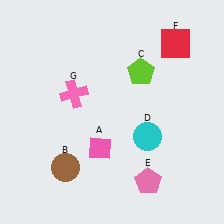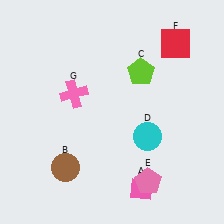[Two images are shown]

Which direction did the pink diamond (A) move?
The pink diamond (A) moved right.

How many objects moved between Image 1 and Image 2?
1 object moved between the two images.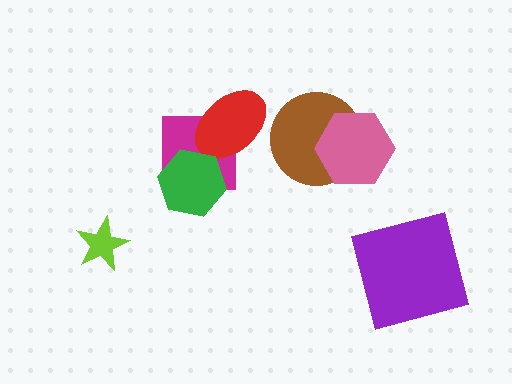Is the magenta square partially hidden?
Yes, it is partially covered by another shape.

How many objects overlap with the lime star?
0 objects overlap with the lime star.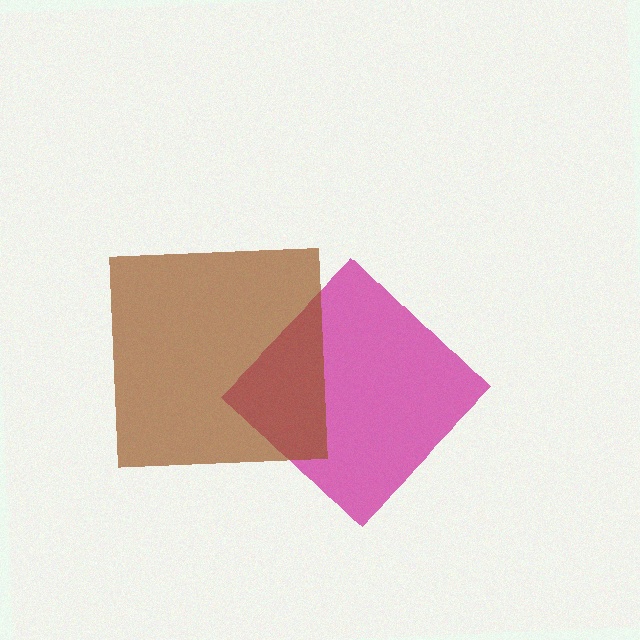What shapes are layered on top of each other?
The layered shapes are: a magenta diamond, a brown square.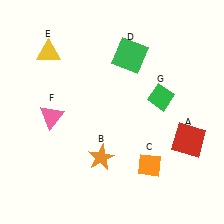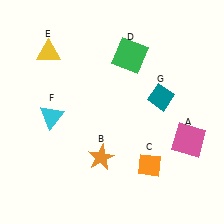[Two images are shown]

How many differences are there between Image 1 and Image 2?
There are 3 differences between the two images.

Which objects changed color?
A changed from red to pink. F changed from pink to cyan. G changed from green to teal.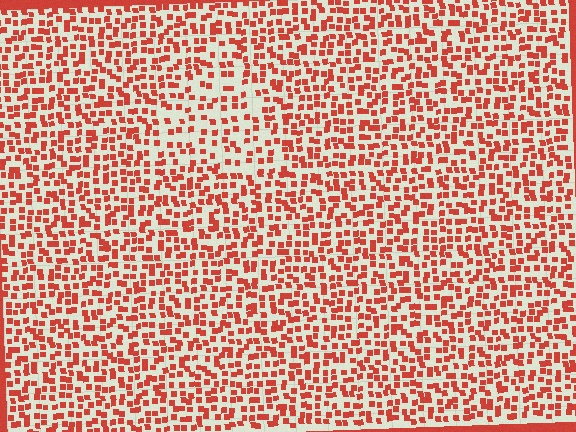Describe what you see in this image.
The image contains small red elements arranged at two different densities. A triangle-shaped region is visible where the elements are less densely packed than the surrounding area.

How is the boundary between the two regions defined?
The boundary is defined by a change in element density (approximately 1.7x ratio). All elements are the same color, size, and shape.